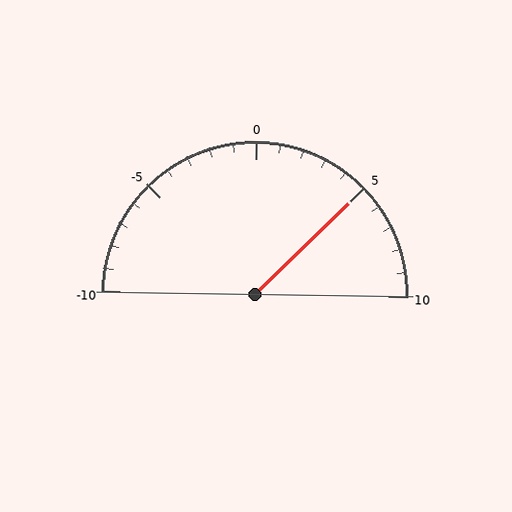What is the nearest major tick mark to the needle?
The nearest major tick mark is 5.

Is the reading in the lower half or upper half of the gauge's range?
The reading is in the upper half of the range (-10 to 10).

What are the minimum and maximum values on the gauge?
The gauge ranges from -10 to 10.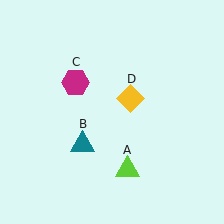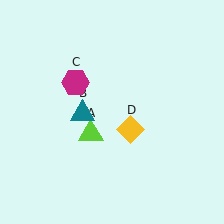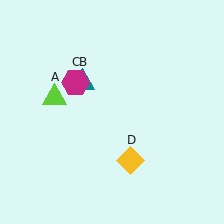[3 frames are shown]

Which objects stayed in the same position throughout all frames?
Magenta hexagon (object C) remained stationary.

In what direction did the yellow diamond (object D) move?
The yellow diamond (object D) moved down.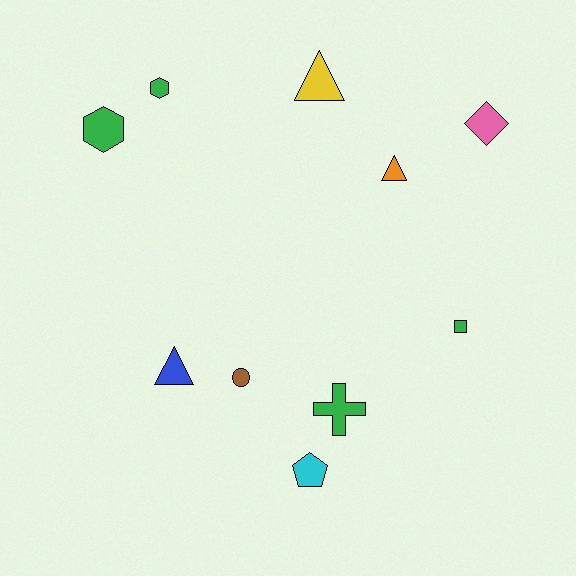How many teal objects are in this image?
There are no teal objects.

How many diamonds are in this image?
There is 1 diamond.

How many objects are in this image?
There are 10 objects.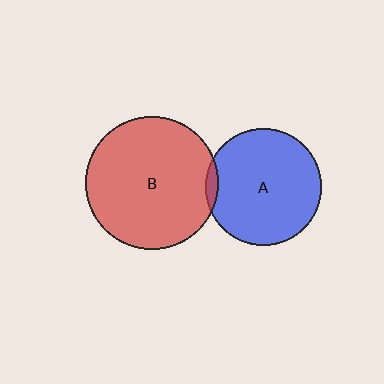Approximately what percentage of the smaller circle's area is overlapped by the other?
Approximately 5%.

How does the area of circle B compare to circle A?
Approximately 1.3 times.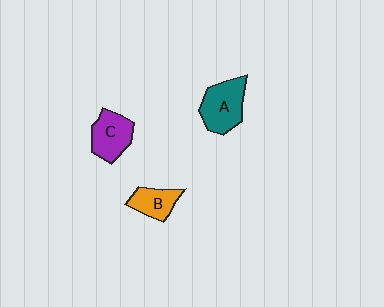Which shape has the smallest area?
Shape B (orange).